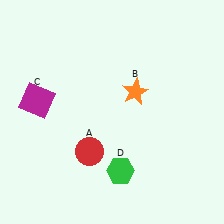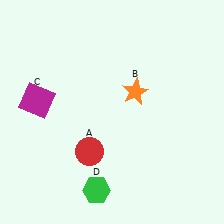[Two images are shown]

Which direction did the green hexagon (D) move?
The green hexagon (D) moved left.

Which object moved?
The green hexagon (D) moved left.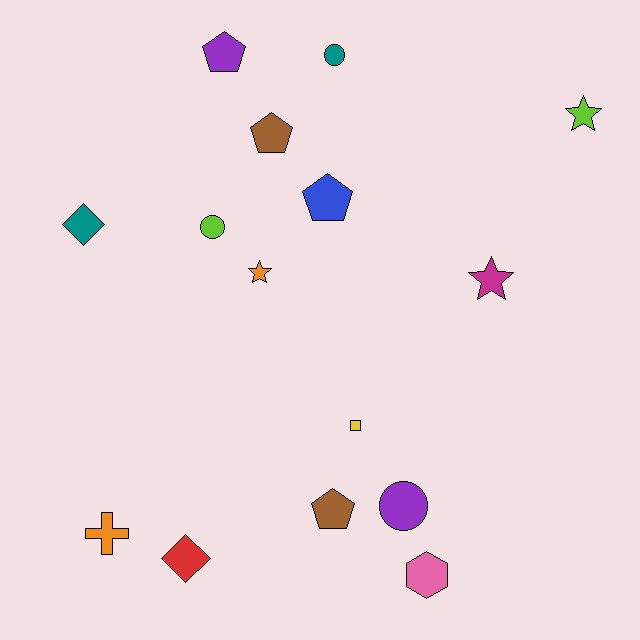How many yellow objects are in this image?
There is 1 yellow object.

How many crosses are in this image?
There is 1 cross.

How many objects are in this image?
There are 15 objects.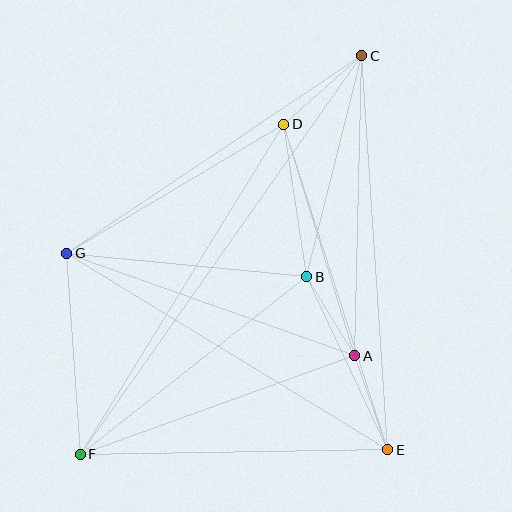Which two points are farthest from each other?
Points C and F are farthest from each other.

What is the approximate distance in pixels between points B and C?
The distance between B and C is approximately 228 pixels.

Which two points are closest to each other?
Points A and B are closest to each other.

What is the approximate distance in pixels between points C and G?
The distance between C and G is approximately 355 pixels.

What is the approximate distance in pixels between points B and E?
The distance between B and E is approximately 191 pixels.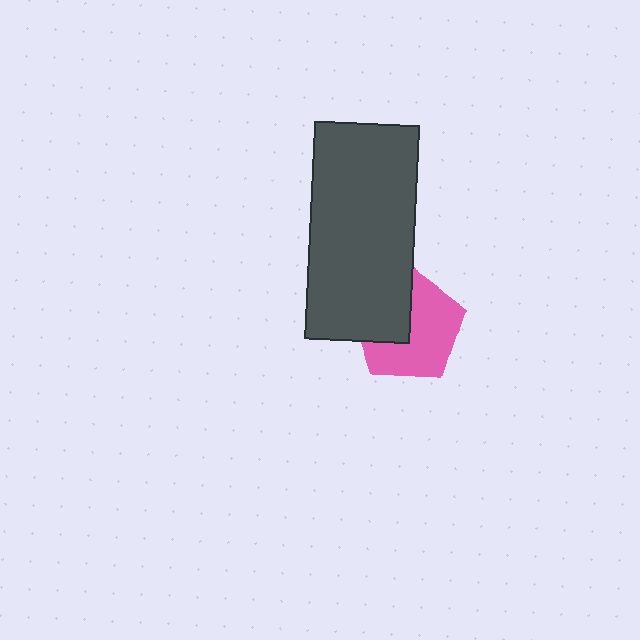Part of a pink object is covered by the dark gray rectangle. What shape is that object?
It is a pentagon.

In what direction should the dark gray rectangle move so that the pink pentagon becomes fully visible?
The dark gray rectangle should move left. That is the shortest direction to clear the overlap and leave the pink pentagon fully visible.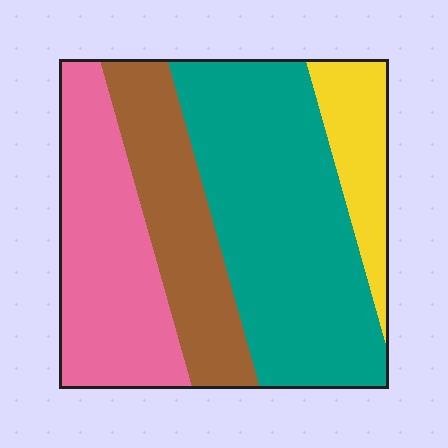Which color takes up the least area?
Yellow, at roughly 10%.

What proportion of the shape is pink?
Pink covers around 25% of the shape.